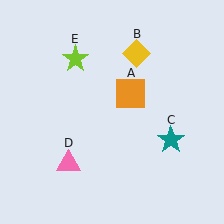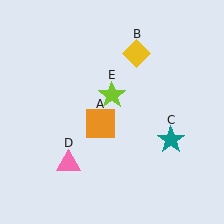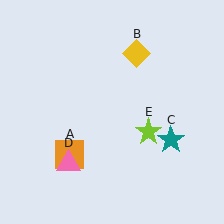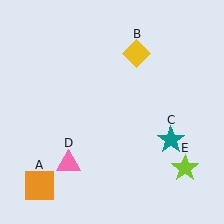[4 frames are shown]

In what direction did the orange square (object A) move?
The orange square (object A) moved down and to the left.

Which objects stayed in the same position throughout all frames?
Yellow diamond (object B) and teal star (object C) and pink triangle (object D) remained stationary.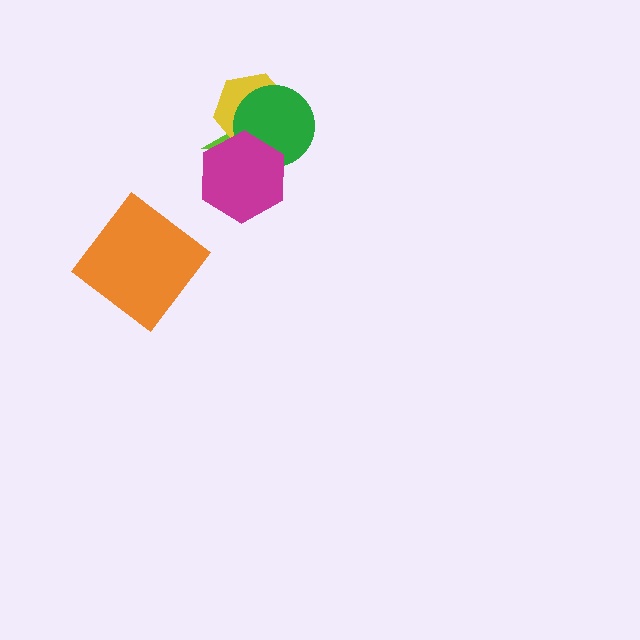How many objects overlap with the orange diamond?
0 objects overlap with the orange diamond.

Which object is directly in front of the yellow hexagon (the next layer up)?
The green circle is directly in front of the yellow hexagon.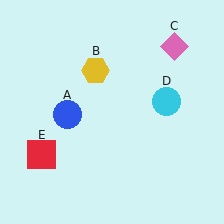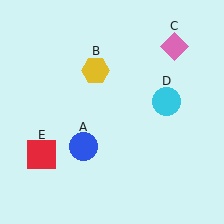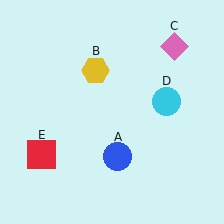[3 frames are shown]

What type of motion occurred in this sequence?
The blue circle (object A) rotated counterclockwise around the center of the scene.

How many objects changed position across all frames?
1 object changed position: blue circle (object A).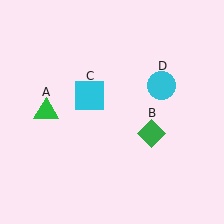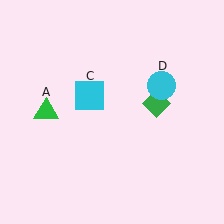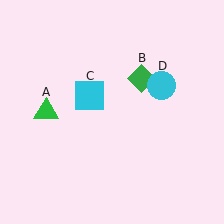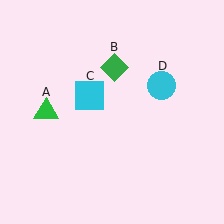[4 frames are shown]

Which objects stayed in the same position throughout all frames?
Green triangle (object A) and cyan square (object C) and cyan circle (object D) remained stationary.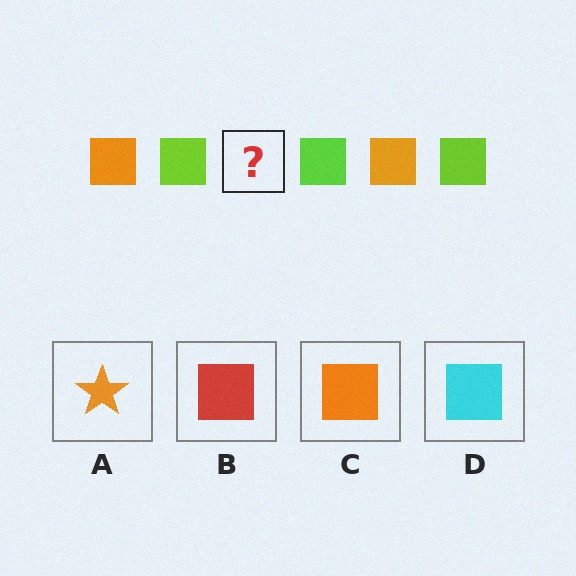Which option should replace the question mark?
Option C.